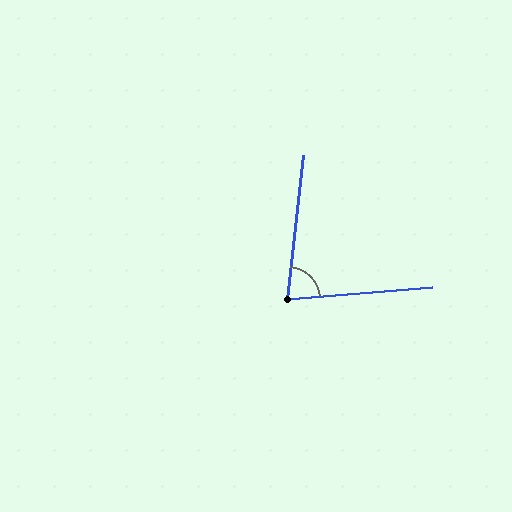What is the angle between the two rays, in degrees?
Approximately 79 degrees.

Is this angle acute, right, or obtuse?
It is acute.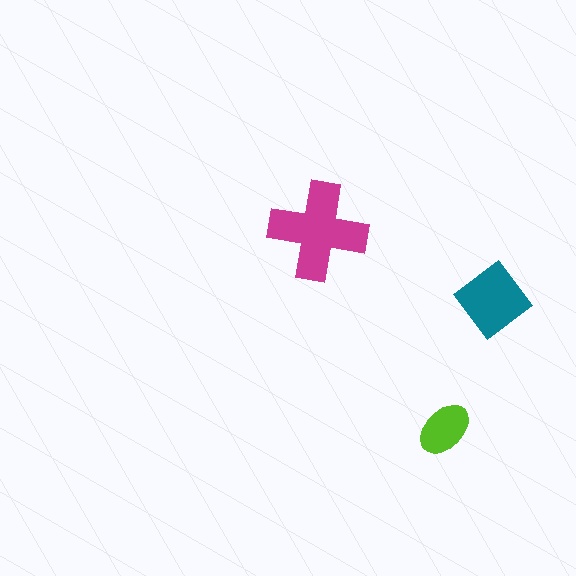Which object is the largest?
The magenta cross.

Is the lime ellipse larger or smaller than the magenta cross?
Smaller.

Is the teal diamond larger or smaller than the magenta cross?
Smaller.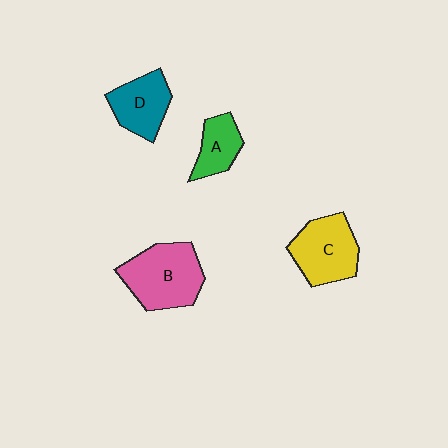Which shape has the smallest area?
Shape A (green).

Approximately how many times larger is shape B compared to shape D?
Approximately 1.5 times.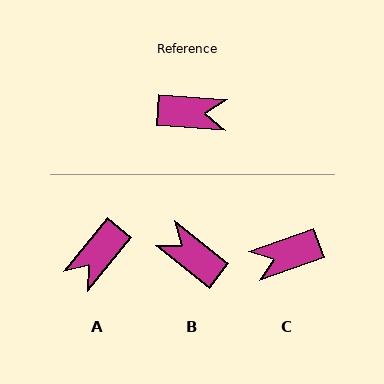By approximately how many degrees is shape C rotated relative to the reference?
Approximately 156 degrees clockwise.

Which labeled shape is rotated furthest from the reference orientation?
C, about 156 degrees away.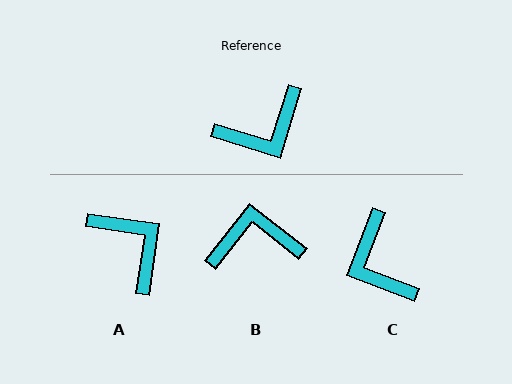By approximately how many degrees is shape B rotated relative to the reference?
Approximately 159 degrees counter-clockwise.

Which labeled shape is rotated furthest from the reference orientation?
B, about 159 degrees away.